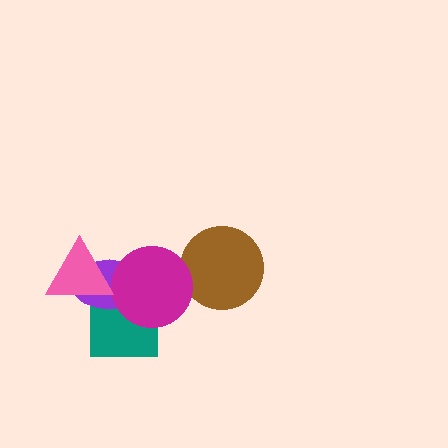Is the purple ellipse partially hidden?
Yes, it is partially covered by another shape.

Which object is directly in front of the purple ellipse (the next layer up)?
The magenta circle is directly in front of the purple ellipse.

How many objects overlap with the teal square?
3 objects overlap with the teal square.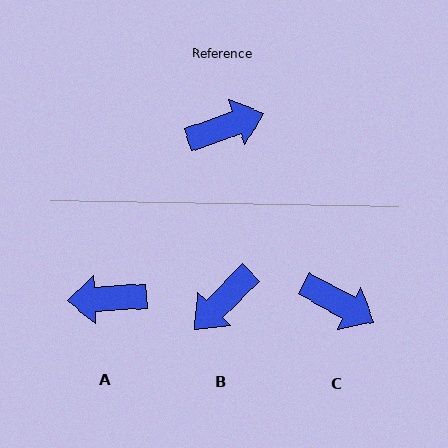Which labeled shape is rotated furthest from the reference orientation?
A, about 164 degrees away.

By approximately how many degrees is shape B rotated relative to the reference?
Approximately 155 degrees clockwise.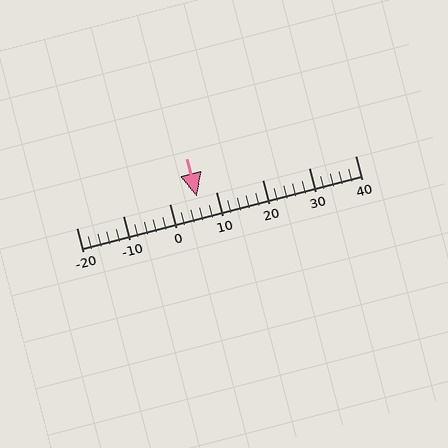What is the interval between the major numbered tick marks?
The major tick marks are spaced 10 units apart.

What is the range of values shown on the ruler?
The ruler shows values from -20 to 40.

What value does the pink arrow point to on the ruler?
The pink arrow points to approximately 6.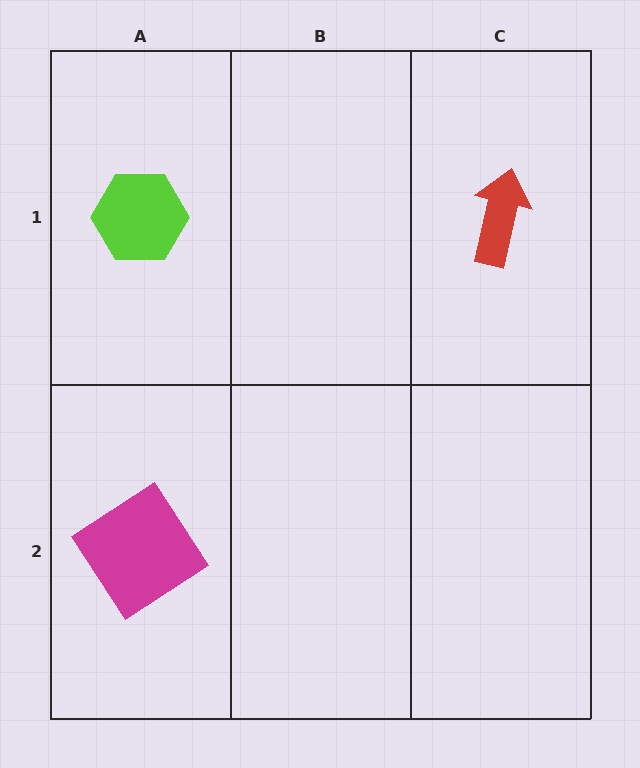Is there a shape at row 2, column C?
No, that cell is empty.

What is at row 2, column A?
A magenta diamond.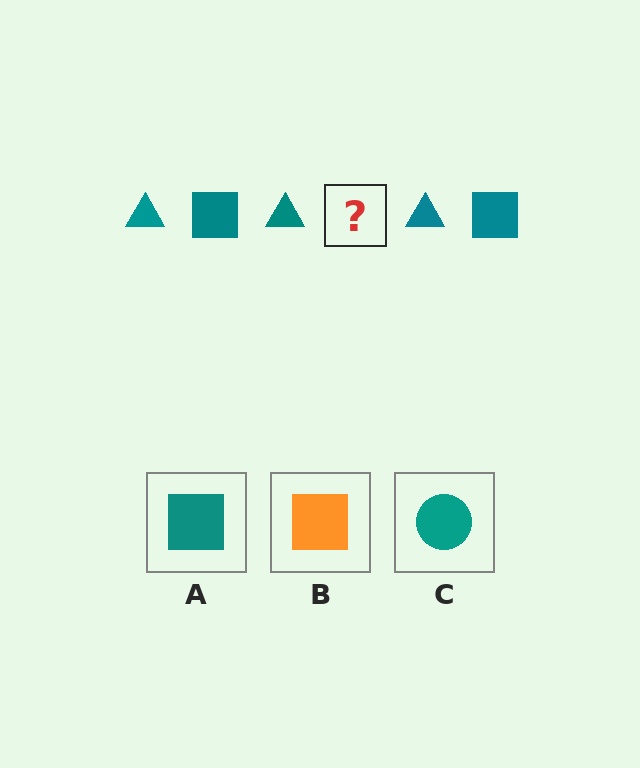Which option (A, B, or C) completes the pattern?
A.